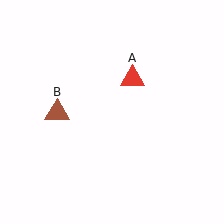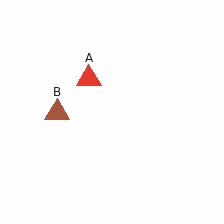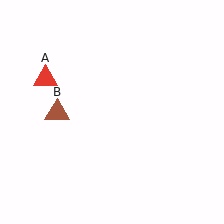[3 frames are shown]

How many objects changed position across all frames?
1 object changed position: red triangle (object A).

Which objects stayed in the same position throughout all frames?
Brown triangle (object B) remained stationary.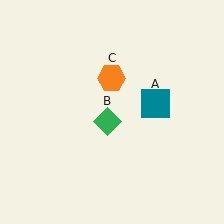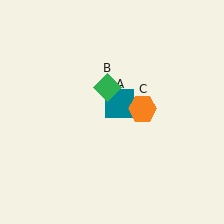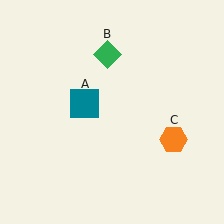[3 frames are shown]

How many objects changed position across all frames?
3 objects changed position: teal square (object A), green diamond (object B), orange hexagon (object C).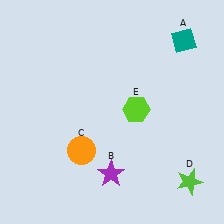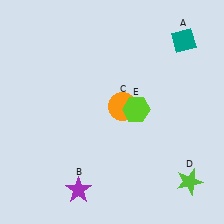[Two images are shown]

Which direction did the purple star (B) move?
The purple star (B) moved left.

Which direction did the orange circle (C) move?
The orange circle (C) moved up.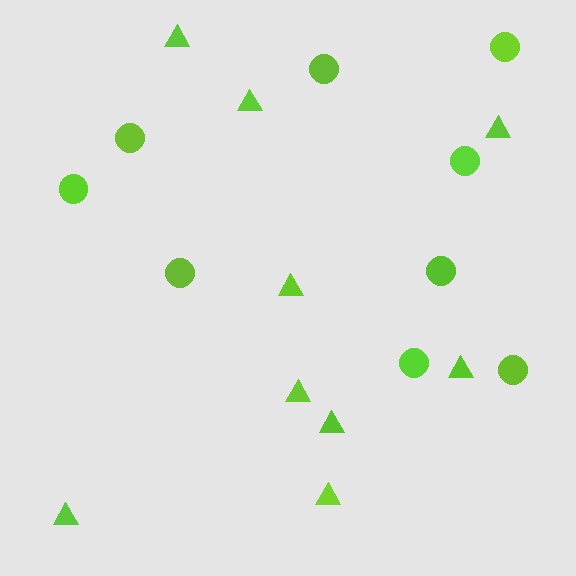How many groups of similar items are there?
There are 2 groups: one group of circles (9) and one group of triangles (9).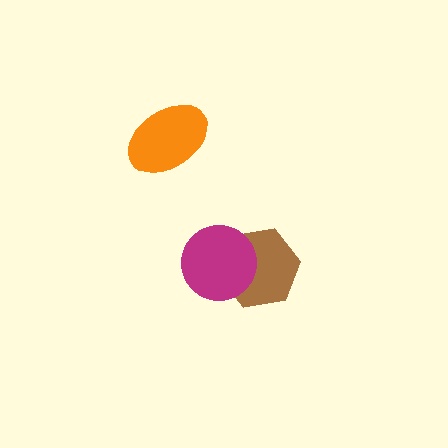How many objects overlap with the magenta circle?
1 object overlaps with the magenta circle.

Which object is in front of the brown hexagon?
The magenta circle is in front of the brown hexagon.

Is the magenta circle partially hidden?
No, no other shape covers it.